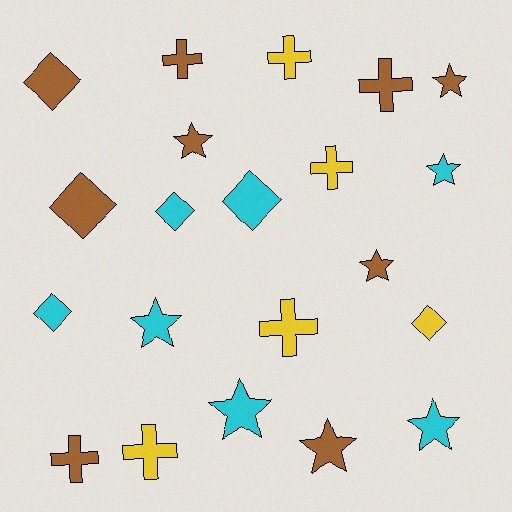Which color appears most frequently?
Brown, with 9 objects.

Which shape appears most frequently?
Star, with 8 objects.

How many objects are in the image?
There are 21 objects.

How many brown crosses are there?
There are 3 brown crosses.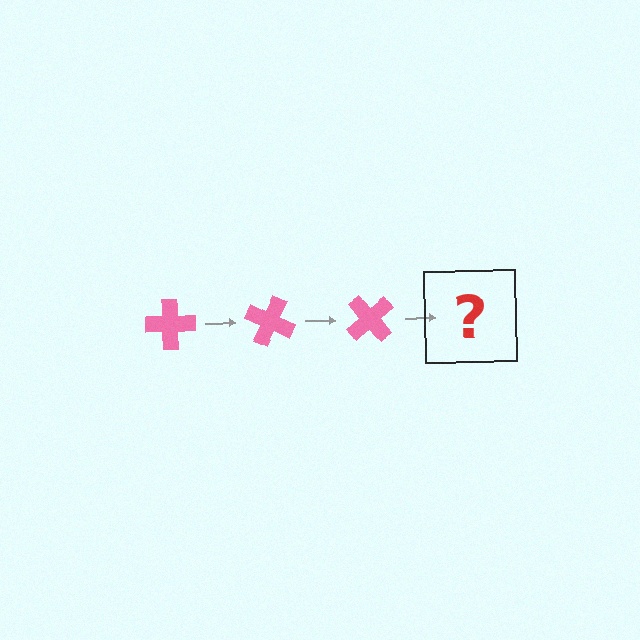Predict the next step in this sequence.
The next step is a pink cross rotated 75 degrees.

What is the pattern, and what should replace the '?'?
The pattern is that the cross rotates 25 degrees each step. The '?' should be a pink cross rotated 75 degrees.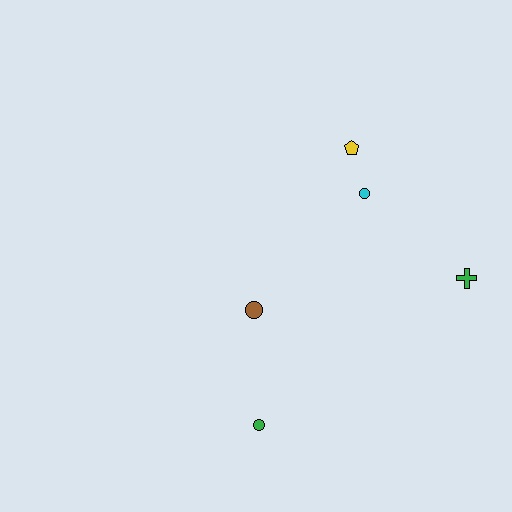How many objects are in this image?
There are 5 objects.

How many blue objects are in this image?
There are no blue objects.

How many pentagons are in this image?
There is 1 pentagon.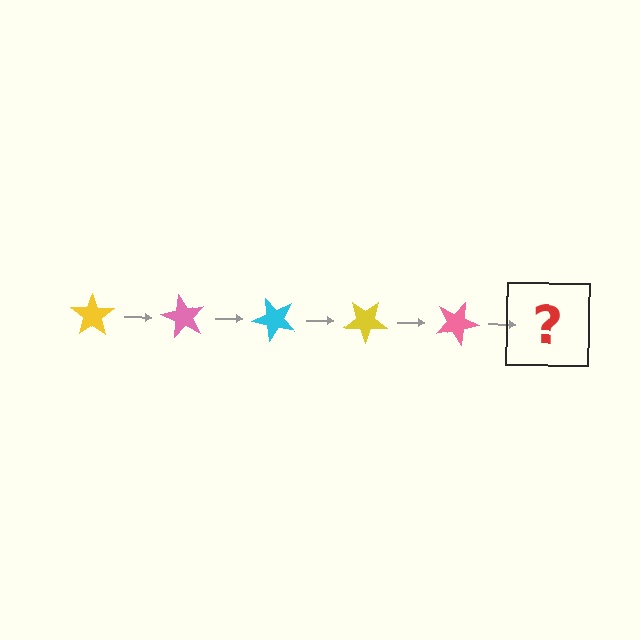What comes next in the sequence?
The next element should be a cyan star, rotated 300 degrees from the start.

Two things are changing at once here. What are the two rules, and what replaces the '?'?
The two rules are that it rotates 60 degrees each step and the color cycles through yellow, pink, and cyan. The '?' should be a cyan star, rotated 300 degrees from the start.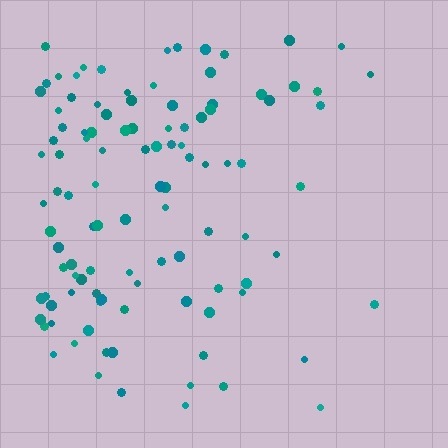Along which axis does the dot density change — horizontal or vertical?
Horizontal.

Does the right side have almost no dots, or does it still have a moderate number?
Still a moderate number, just noticeably fewer than the left.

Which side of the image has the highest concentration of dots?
The left.